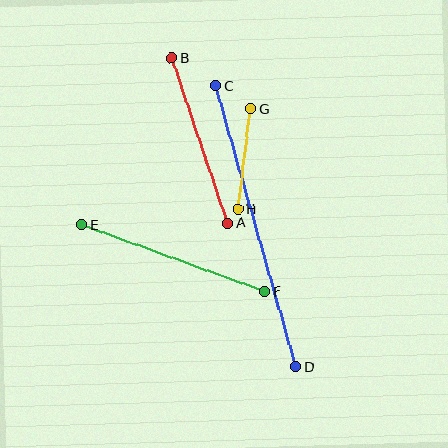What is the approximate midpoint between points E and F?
The midpoint is at approximately (173, 258) pixels.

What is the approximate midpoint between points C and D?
The midpoint is at approximately (256, 226) pixels.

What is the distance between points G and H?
The distance is approximately 101 pixels.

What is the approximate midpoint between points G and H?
The midpoint is at approximately (244, 159) pixels.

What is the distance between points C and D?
The distance is approximately 292 pixels.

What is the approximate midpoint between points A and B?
The midpoint is at approximately (200, 141) pixels.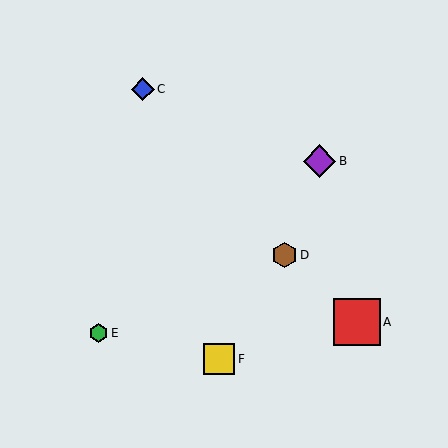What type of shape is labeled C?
Shape C is a blue diamond.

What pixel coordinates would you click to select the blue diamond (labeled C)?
Click at (143, 89) to select the blue diamond C.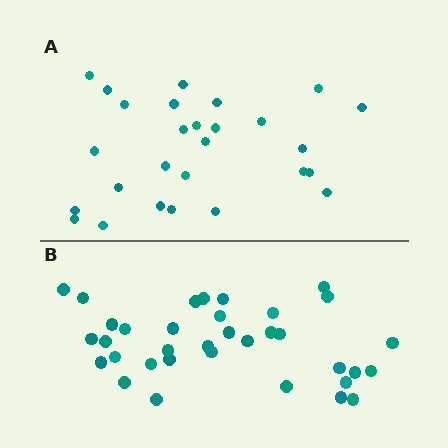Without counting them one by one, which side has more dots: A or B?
Region B (the bottom region) has more dots.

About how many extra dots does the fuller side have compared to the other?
Region B has roughly 8 or so more dots than region A.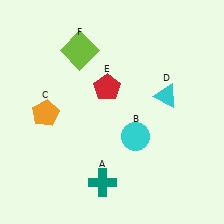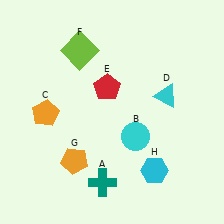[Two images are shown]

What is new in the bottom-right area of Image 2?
A cyan hexagon (H) was added in the bottom-right area of Image 2.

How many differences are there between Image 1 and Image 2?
There are 2 differences between the two images.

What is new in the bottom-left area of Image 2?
An orange pentagon (G) was added in the bottom-left area of Image 2.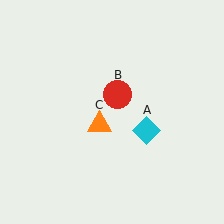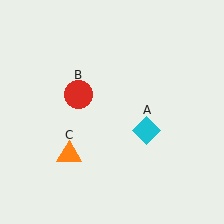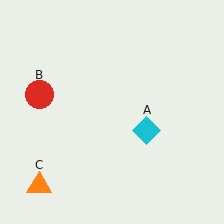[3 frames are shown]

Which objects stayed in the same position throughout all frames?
Cyan diamond (object A) remained stationary.